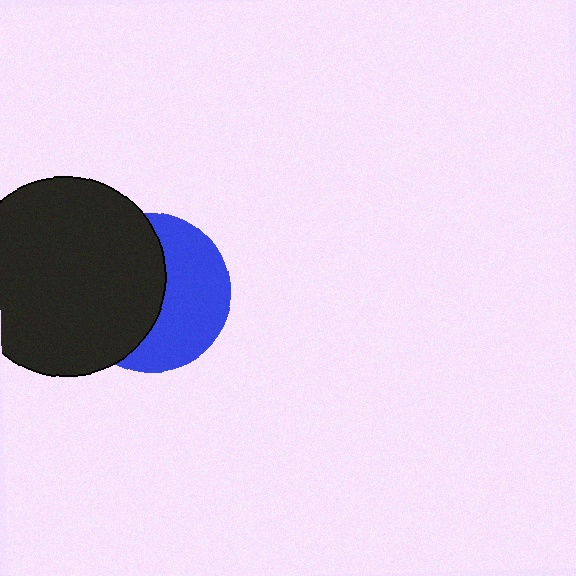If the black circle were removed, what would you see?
You would see the complete blue circle.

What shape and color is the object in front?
The object in front is a black circle.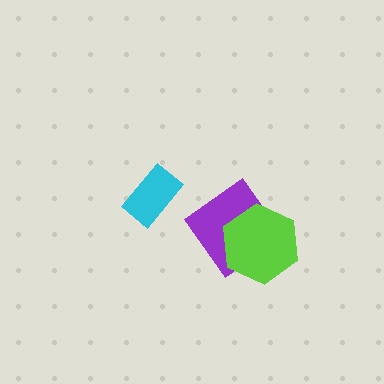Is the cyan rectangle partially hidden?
No, no other shape covers it.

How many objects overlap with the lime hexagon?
1 object overlaps with the lime hexagon.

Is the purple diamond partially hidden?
Yes, it is partially covered by another shape.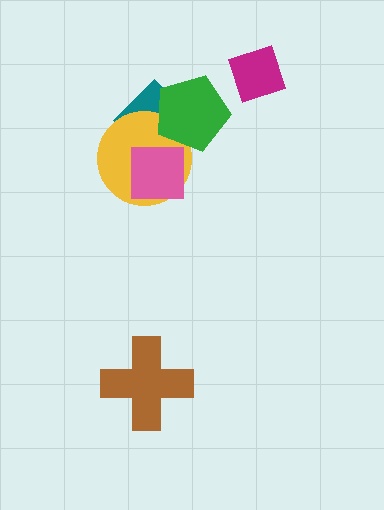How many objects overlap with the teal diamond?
3 objects overlap with the teal diamond.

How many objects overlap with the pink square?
2 objects overlap with the pink square.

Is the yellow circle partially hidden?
Yes, it is partially covered by another shape.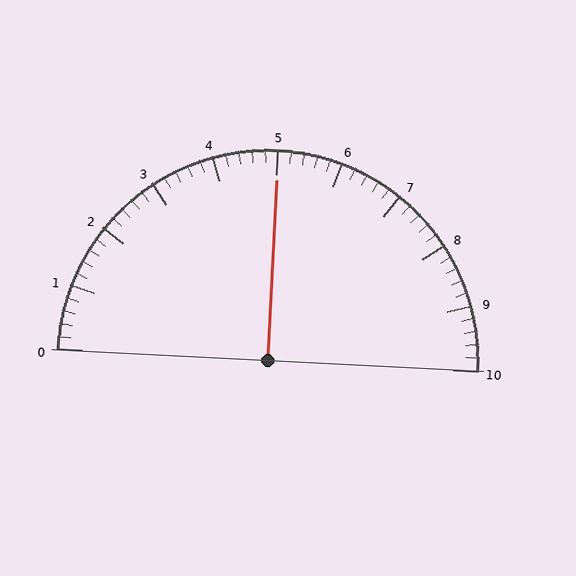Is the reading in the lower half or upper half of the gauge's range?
The reading is in the upper half of the range (0 to 10).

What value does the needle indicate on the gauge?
The needle indicates approximately 5.0.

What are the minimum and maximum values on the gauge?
The gauge ranges from 0 to 10.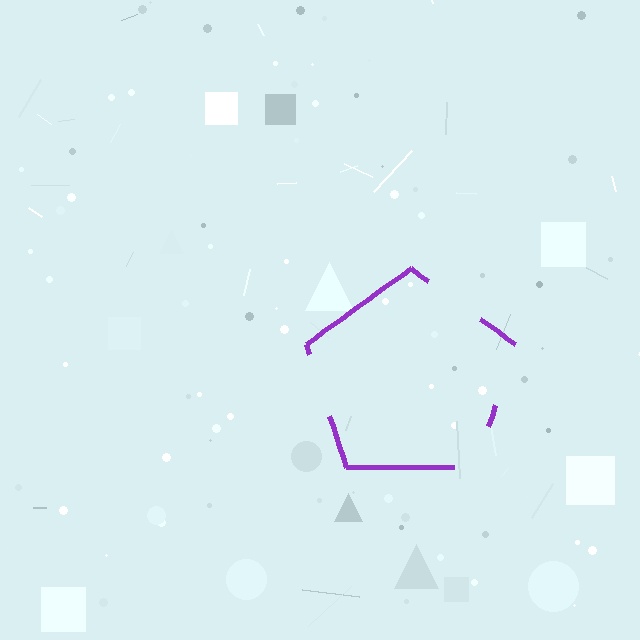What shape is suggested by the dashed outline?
The dashed outline suggests a pentagon.